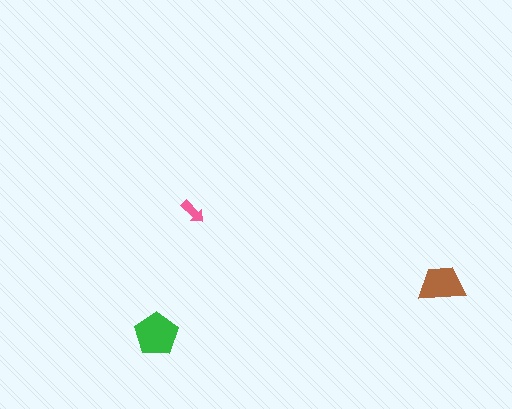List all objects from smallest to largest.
The pink arrow, the brown trapezoid, the green pentagon.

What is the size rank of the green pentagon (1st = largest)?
1st.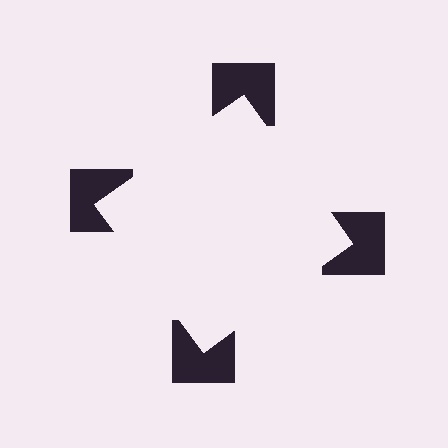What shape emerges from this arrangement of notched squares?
An illusory square — its edges are inferred from the aligned wedge cuts in the notched squares, not physically drawn.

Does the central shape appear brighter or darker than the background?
It typically appears slightly brighter than the background, even though no actual brightness change is drawn.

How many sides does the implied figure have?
4 sides.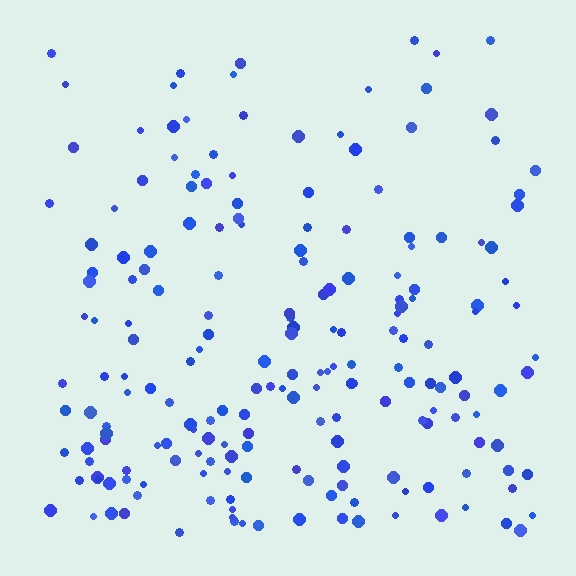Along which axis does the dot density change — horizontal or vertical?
Vertical.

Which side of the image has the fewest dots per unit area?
The top.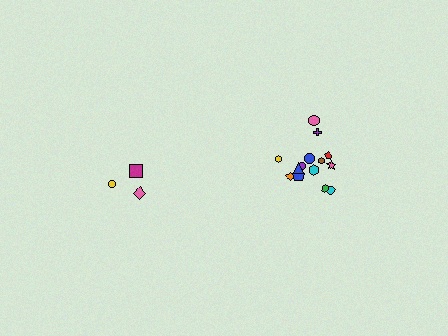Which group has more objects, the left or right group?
The right group.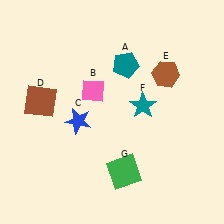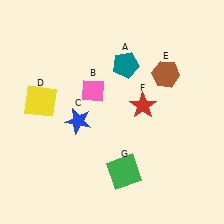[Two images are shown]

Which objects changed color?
D changed from brown to yellow. F changed from teal to red.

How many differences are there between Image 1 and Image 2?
There are 2 differences between the two images.